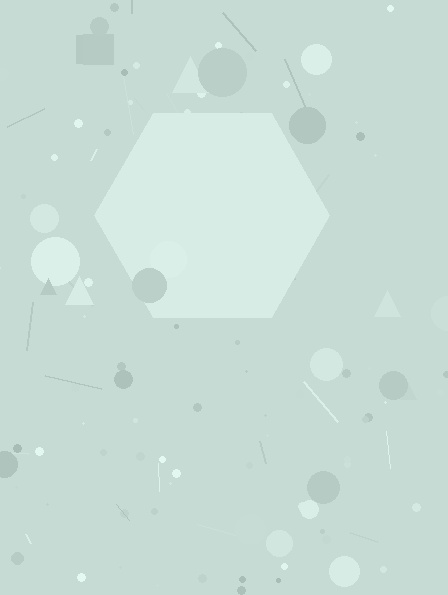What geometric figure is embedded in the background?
A hexagon is embedded in the background.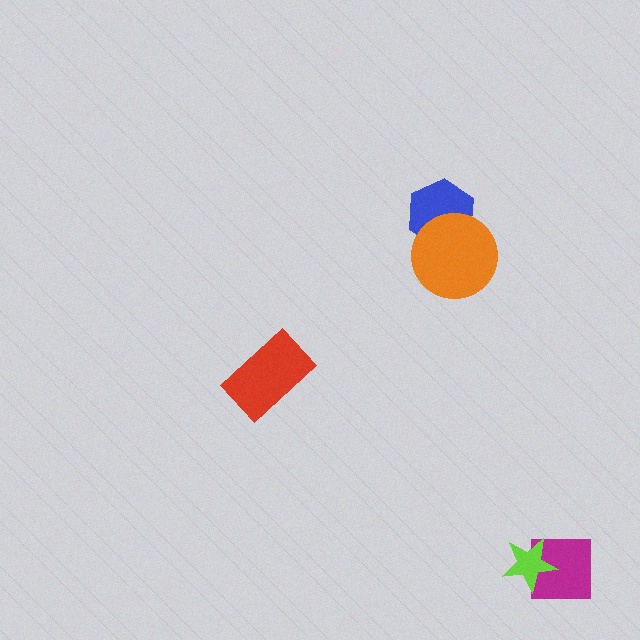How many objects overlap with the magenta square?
1 object overlaps with the magenta square.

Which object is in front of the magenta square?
The lime star is in front of the magenta square.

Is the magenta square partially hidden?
Yes, it is partially covered by another shape.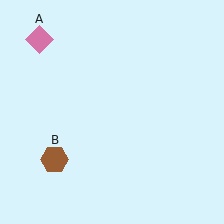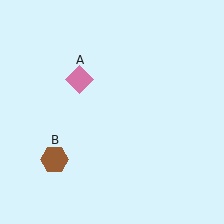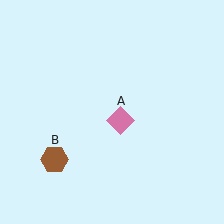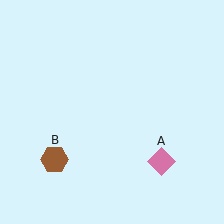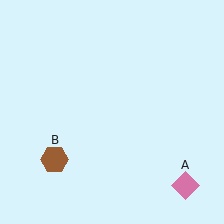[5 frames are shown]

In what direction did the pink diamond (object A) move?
The pink diamond (object A) moved down and to the right.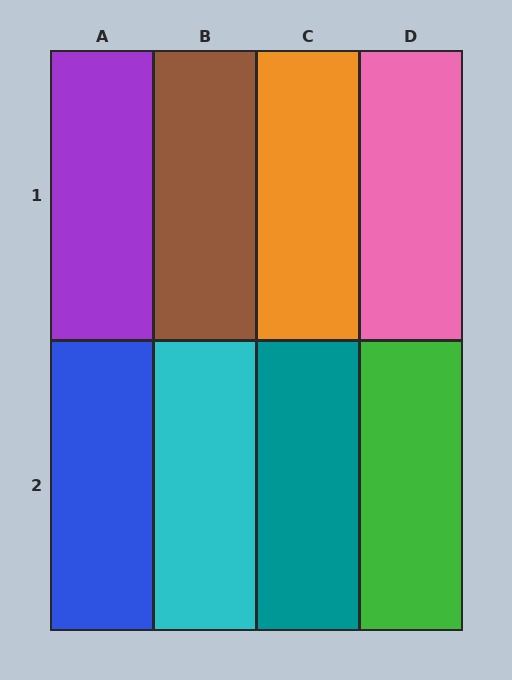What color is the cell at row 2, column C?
Teal.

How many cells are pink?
1 cell is pink.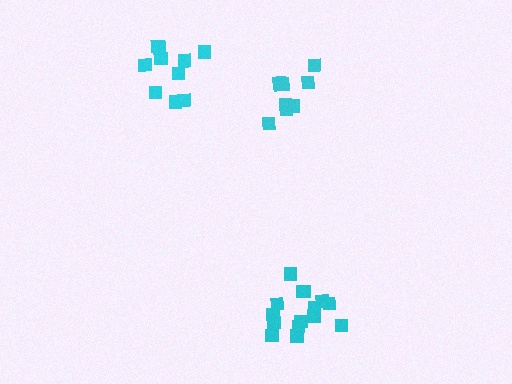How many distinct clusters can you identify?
There are 3 distinct clusters.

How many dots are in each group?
Group 1: 15 dots, Group 2: 9 dots, Group 3: 10 dots (34 total).